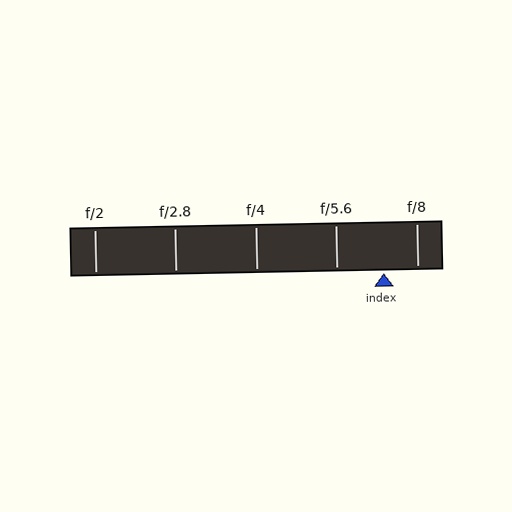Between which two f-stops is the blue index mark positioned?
The index mark is between f/5.6 and f/8.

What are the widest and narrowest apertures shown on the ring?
The widest aperture shown is f/2 and the narrowest is f/8.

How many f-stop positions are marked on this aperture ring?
There are 5 f-stop positions marked.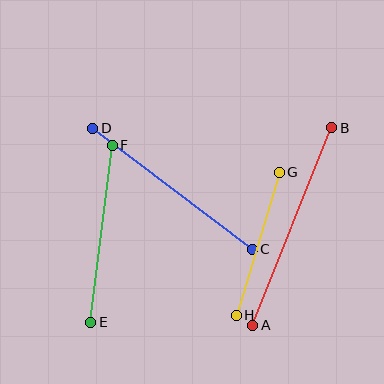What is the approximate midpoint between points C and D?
The midpoint is at approximately (172, 189) pixels.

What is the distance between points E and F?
The distance is approximately 179 pixels.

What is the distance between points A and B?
The distance is approximately 213 pixels.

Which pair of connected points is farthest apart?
Points A and B are farthest apart.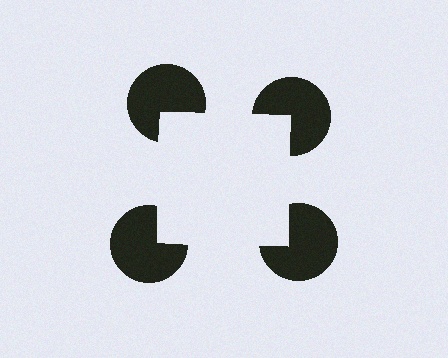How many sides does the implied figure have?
4 sides.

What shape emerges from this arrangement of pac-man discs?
An illusory square — its edges are inferred from the aligned wedge cuts in the pac-man discs, not physically drawn.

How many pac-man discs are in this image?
There are 4 — one at each vertex of the illusory square.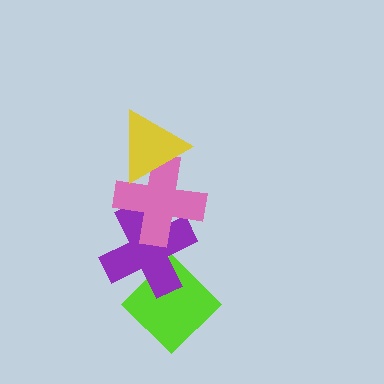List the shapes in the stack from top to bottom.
From top to bottom: the yellow triangle, the pink cross, the purple cross, the lime diamond.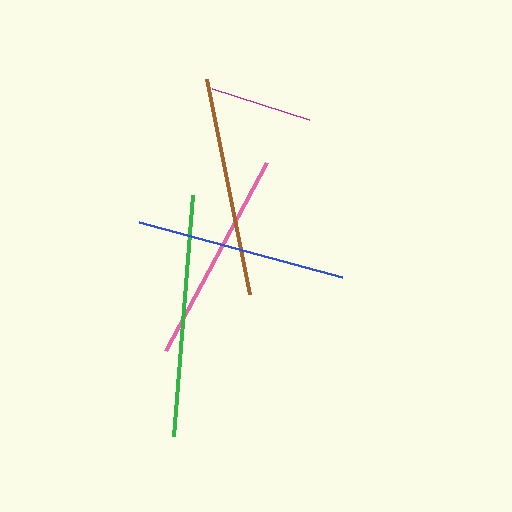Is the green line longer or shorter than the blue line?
The green line is longer than the blue line.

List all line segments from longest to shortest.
From longest to shortest: green, brown, pink, blue, magenta.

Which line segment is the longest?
The green line is the longest at approximately 242 pixels.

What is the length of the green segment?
The green segment is approximately 242 pixels long.